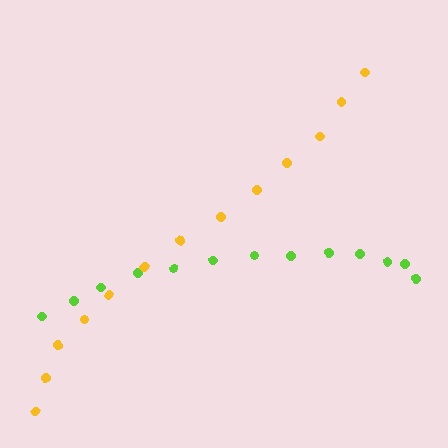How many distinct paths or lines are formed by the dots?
There are 2 distinct paths.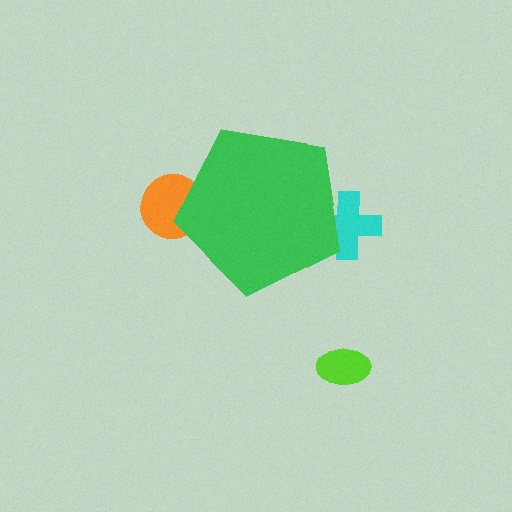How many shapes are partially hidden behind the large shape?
2 shapes are partially hidden.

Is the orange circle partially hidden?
Yes, the orange circle is partially hidden behind the green pentagon.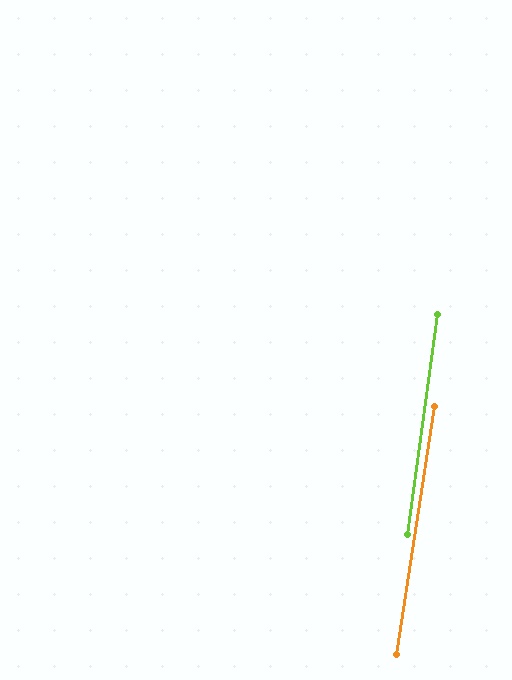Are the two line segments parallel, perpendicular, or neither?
Parallel — their directions differ by only 0.9°.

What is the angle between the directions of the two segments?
Approximately 1 degree.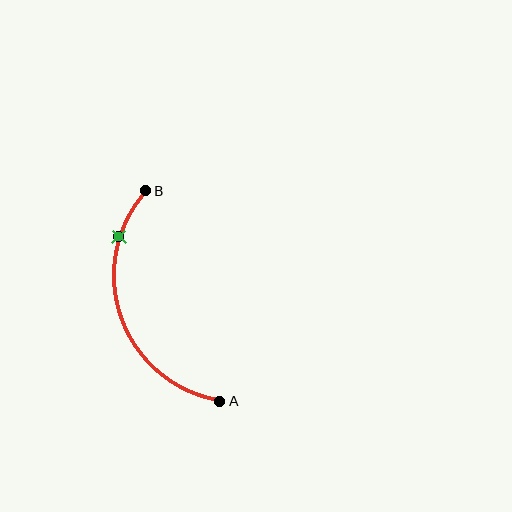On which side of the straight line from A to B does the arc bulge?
The arc bulges to the left of the straight line connecting A and B.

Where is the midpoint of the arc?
The arc midpoint is the point on the curve farthest from the straight line joining A and B. It sits to the left of that line.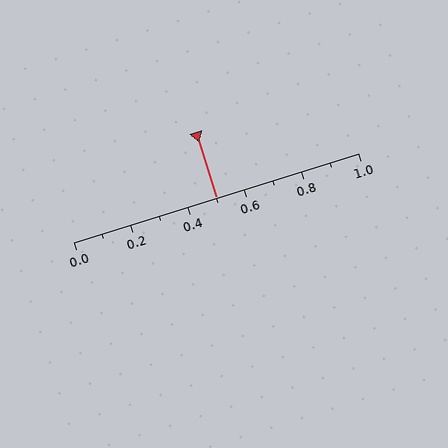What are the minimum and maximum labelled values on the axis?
The axis runs from 0.0 to 1.0.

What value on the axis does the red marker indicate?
The marker indicates approximately 0.5.